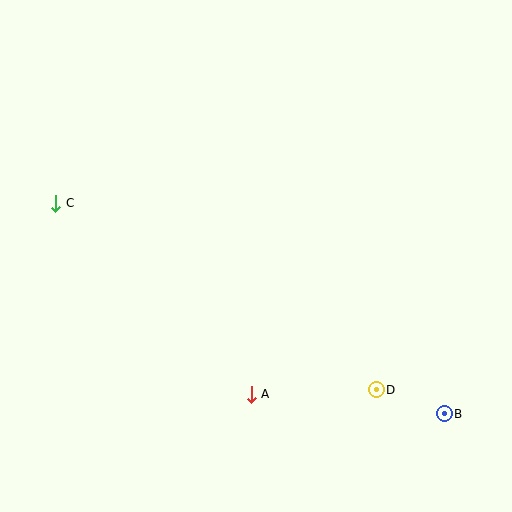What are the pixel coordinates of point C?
Point C is at (56, 203).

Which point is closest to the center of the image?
Point A at (251, 394) is closest to the center.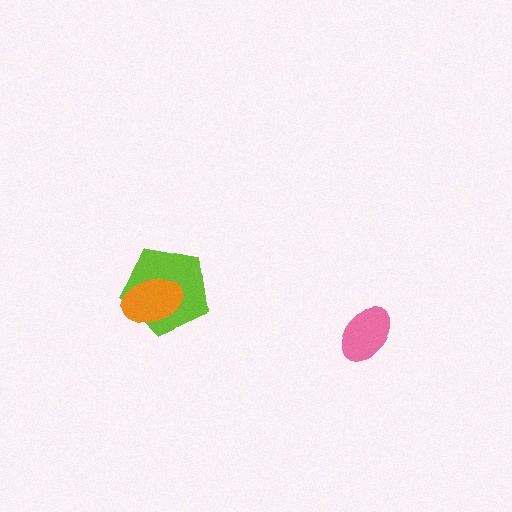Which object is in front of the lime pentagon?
The orange ellipse is in front of the lime pentagon.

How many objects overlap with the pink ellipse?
0 objects overlap with the pink ellipse.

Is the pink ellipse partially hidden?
No, no other shape covers it.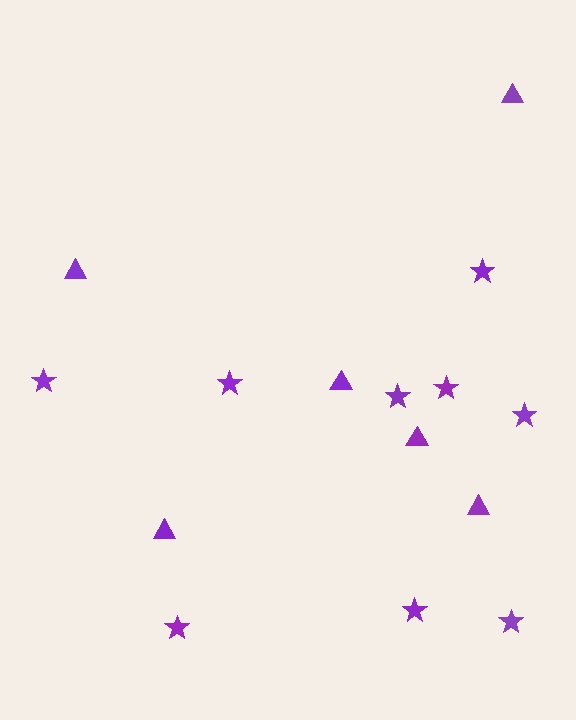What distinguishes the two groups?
There are 2 groups: one group of stars (9) and one group of triangles (6).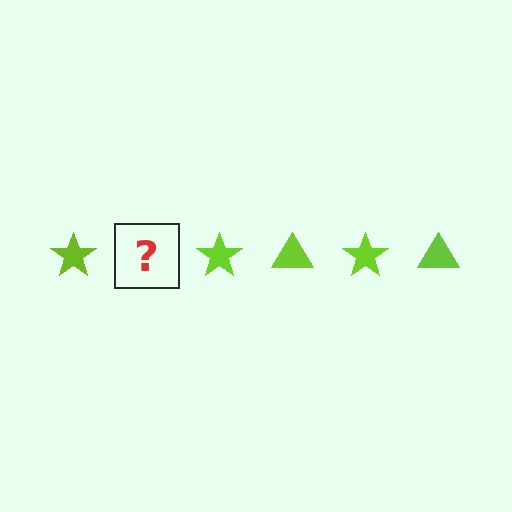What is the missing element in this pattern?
The missing element is a lime triangle.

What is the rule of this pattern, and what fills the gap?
The rule is that the pattern cycles through star, triangle shapes in lime. The gap should be filled with a lime triangle.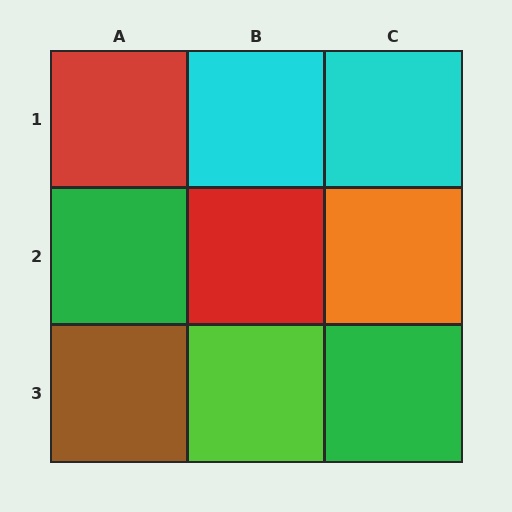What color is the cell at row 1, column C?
Cyan.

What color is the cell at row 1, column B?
Cyan.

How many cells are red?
2 cells are red.